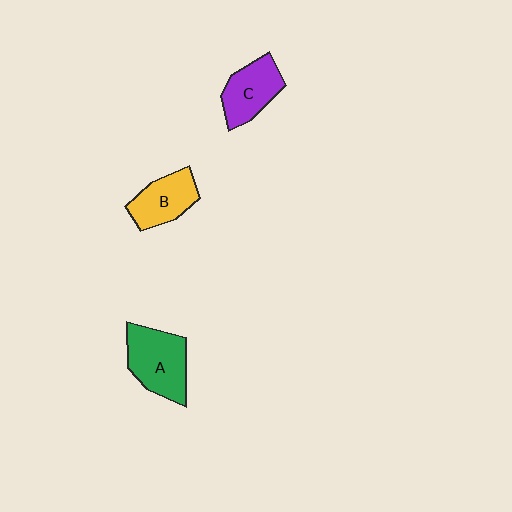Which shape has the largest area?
Shape A (green).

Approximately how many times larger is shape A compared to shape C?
Approximately 1.3 times.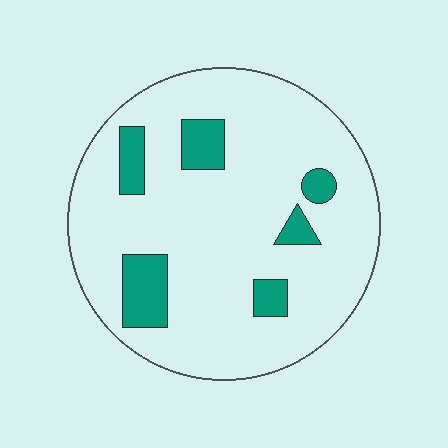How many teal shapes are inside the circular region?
6.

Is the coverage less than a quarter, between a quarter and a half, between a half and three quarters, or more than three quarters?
Less than a quarter.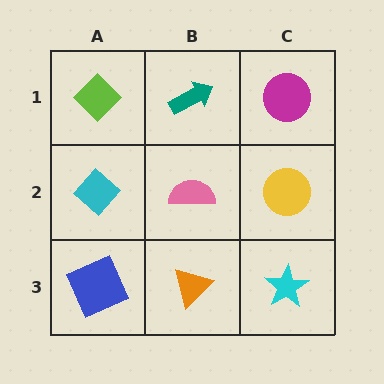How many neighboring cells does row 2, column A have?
3.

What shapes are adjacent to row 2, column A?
A lime diamond (row 1, column A), a blue square (row 3, column A), a pink semicircle (row 2, column B).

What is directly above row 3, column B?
A pink semicircle.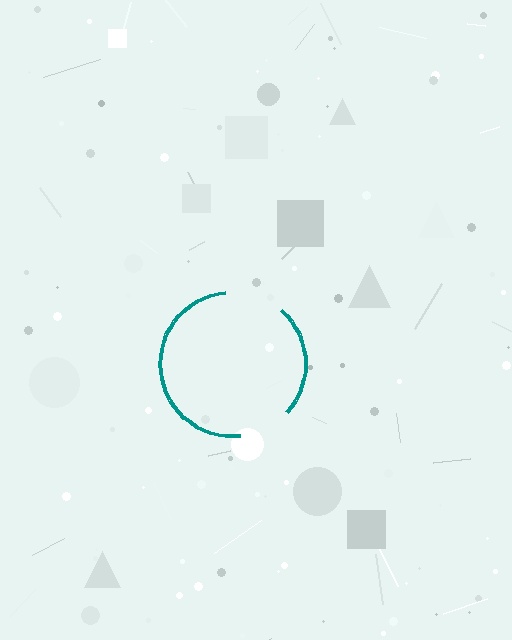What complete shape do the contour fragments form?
The contour fragments form a circle.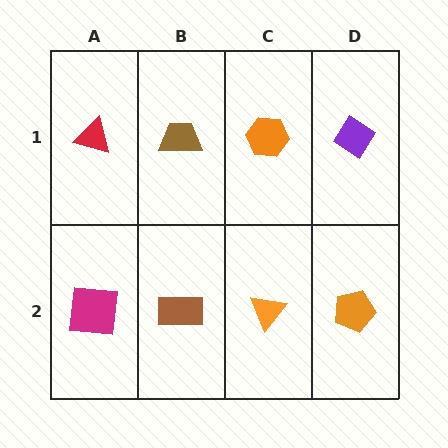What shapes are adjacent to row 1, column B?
A brown rectangle (row 2, column B), a red triangle (row 1, column A), an orange hexagon (row 1, column C).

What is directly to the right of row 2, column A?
A brown rectangle.